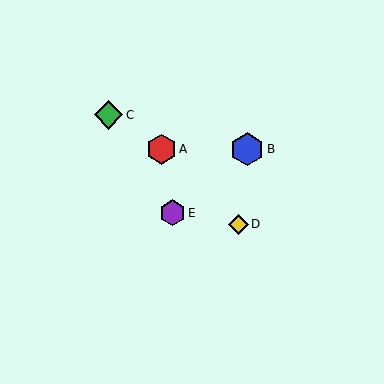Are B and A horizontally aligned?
Yes, both are at y≈149.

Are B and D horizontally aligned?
No, B is at y≈149 and D is at y≈224.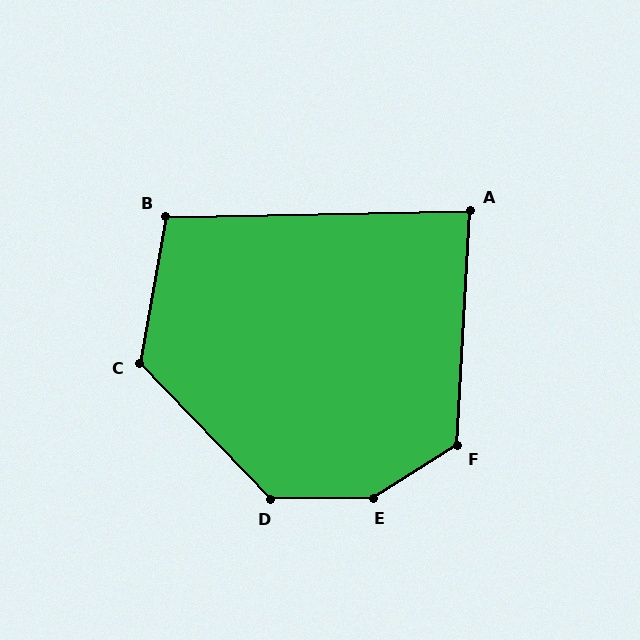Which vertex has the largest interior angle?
E, at approximately 148 degrees.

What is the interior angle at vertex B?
Approximately 101 degrees (obtuse).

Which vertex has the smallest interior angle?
A, at approximately 86 degrees.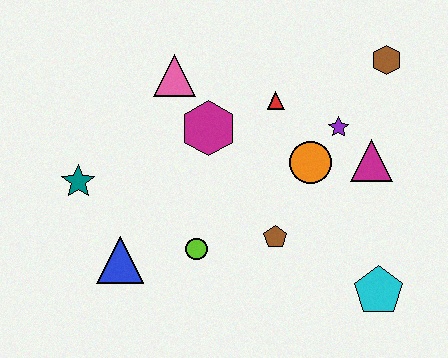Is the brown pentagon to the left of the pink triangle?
No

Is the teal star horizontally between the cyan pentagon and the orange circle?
No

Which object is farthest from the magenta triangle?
The teal star is farthest from the magenta triangle.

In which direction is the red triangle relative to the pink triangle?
The red triangle is to the right of the pink triangle.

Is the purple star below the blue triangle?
No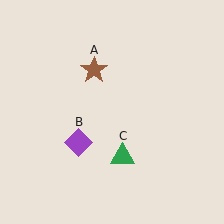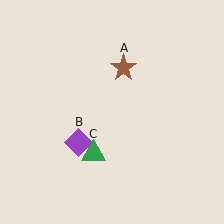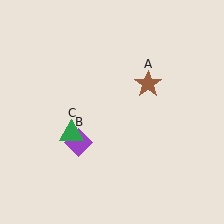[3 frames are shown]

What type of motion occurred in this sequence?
The brown star (object A), green triangle (object C) rotated clockwise around the center of the scene.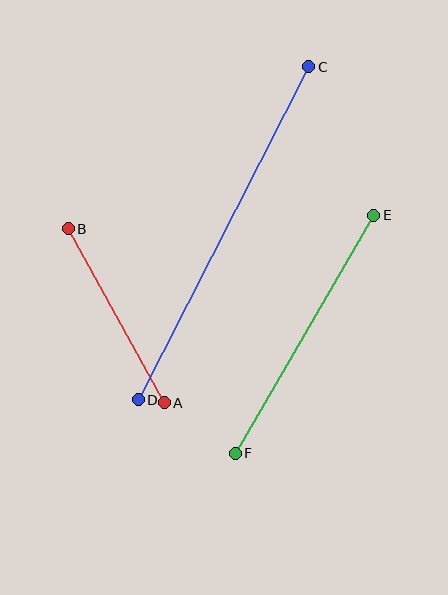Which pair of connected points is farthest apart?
Points C and D are farthest apart.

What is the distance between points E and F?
The distance is approximately 276 pixels.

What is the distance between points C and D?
The distance is approximately 374 pixels.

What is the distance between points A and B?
The distance is approximately 198 pixels.